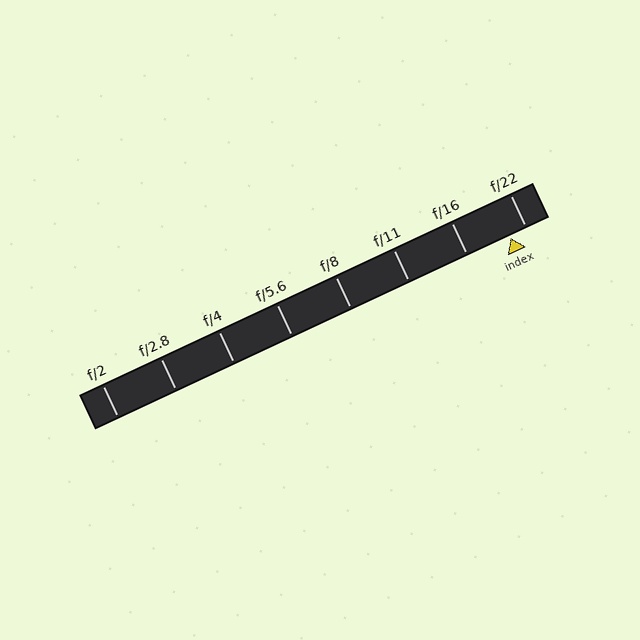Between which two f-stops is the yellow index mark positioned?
The index mark is between f/16 and f/22.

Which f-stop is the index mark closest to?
The index mark is closest to f/22.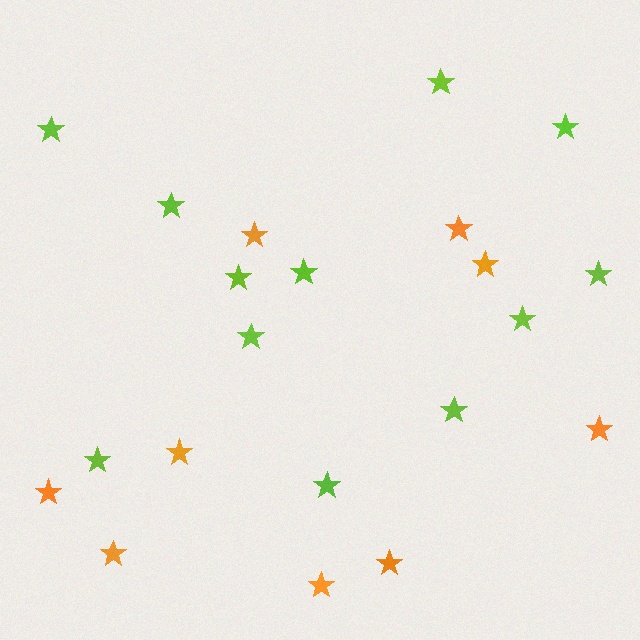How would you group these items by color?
There are 2 groups: one group of lime stars (12) and one group of orange stars (9).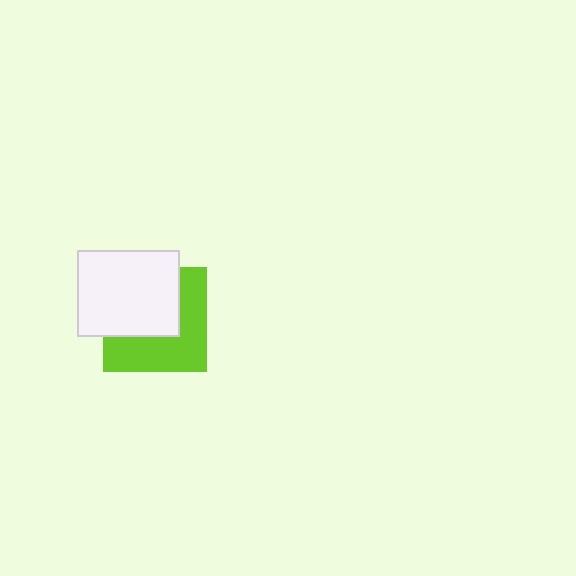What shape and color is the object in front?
The object in front is a white rectangle.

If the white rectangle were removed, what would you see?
You would see the complete lime square.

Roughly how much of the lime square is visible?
About half of it is visible (roughly 51%).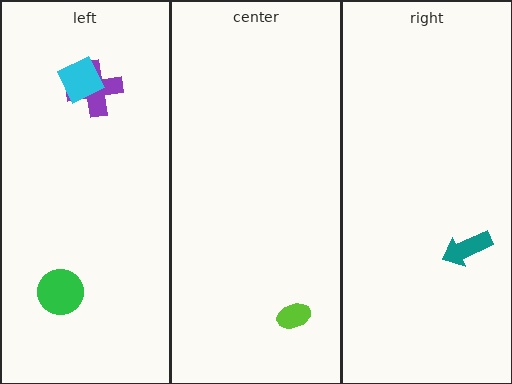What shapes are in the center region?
The lime ellipse.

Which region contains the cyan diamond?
The left region.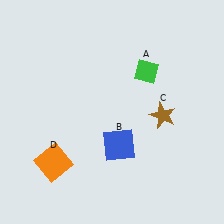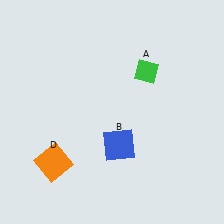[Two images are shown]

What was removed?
The brown star (C) was removed in Image 2.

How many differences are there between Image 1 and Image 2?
There is 1 difference between the two images.